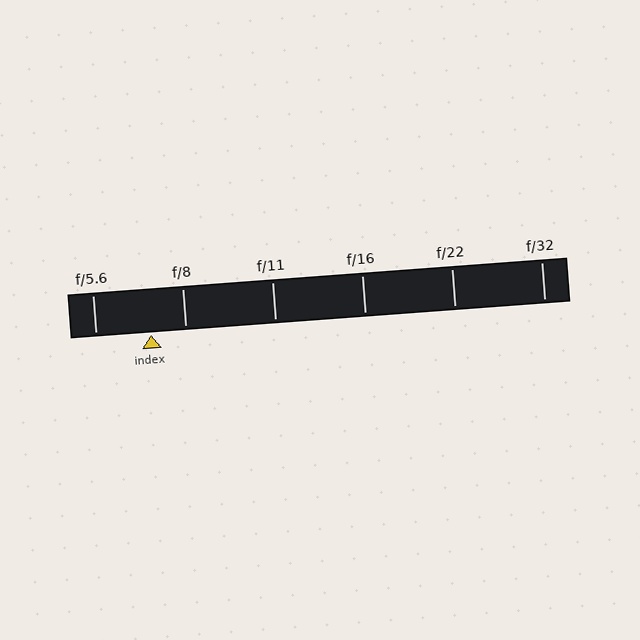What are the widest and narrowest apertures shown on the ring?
The widest aperture shown is f/5.6 and the narrowest is f/32.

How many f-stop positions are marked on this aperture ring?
There are 6 f-stop positions marked.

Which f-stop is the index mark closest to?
The index mark is closest to f/8.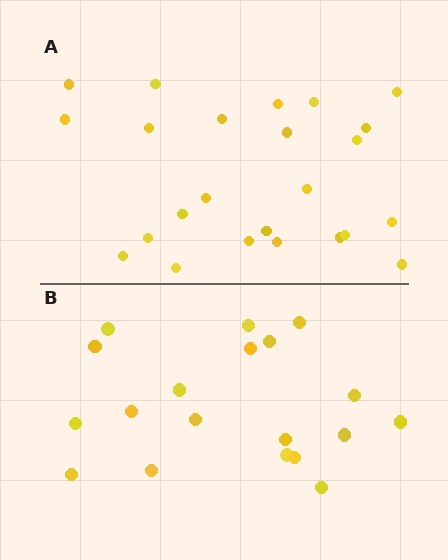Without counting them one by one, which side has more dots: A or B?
Region A (the top region) has more dots.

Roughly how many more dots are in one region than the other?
Region A has about 5 more dots than region B.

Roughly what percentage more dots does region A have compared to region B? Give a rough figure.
About 25% more.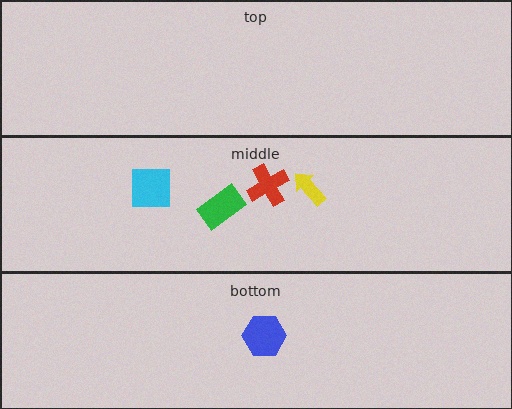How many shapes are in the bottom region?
1.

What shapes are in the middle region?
The green rectangle, the cyan square, the yellow arrow, the red cross.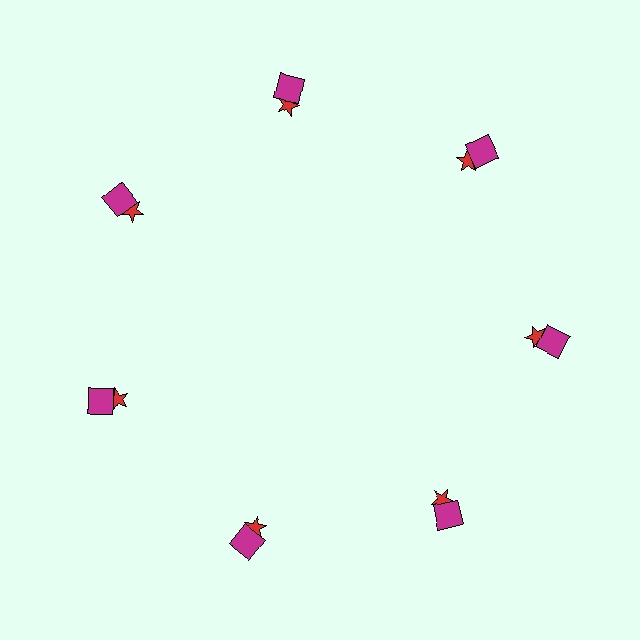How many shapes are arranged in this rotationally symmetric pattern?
There are 14 shapes, arranged in 7 groups of 2.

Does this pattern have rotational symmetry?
Yes, this pattern has 7-fold rotational symmetry. It looks the same after rotating 51 degrees around the center.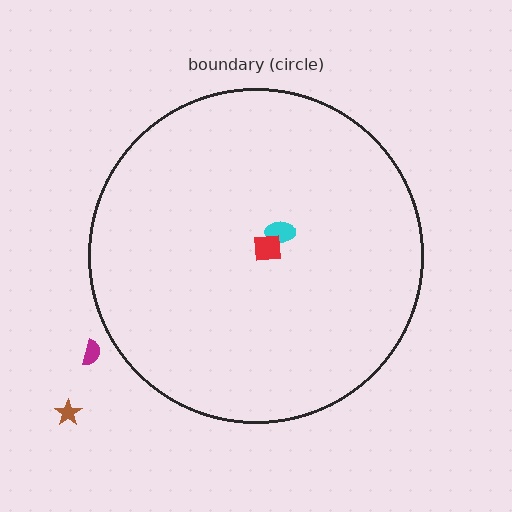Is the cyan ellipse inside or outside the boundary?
Inside.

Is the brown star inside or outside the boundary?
Outside.